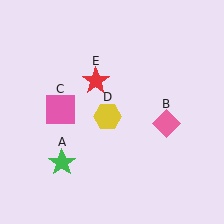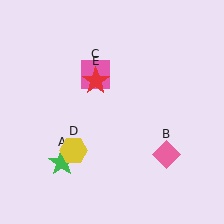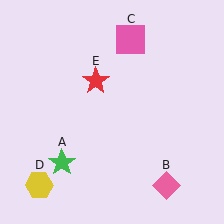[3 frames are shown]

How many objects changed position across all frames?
3 objects changed position: pink diamond (object B), pink square (object C), yellow hexagon (object D).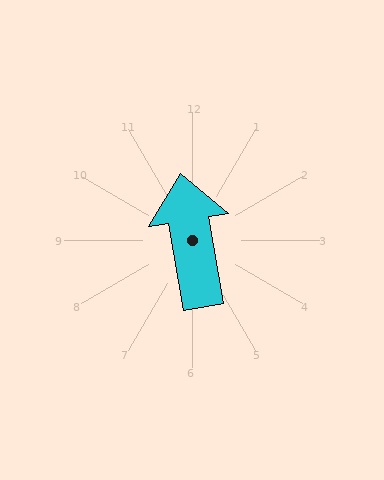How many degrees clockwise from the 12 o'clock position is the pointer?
Approximately 350 degrees.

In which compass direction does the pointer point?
North.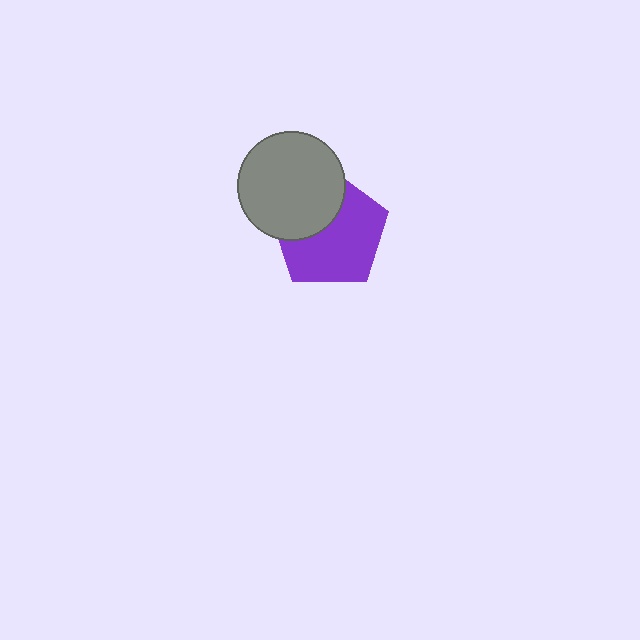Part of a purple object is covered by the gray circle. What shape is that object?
It is a pentagon.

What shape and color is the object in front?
The object in front is a gray circle.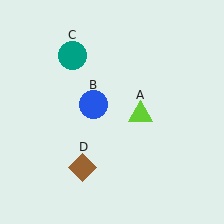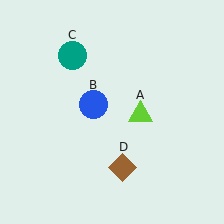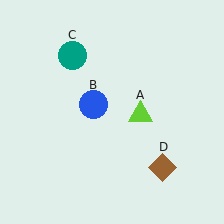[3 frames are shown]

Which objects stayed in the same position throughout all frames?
Lime triangle (object A) and blue circle (object B) and teal circle (object C) remained stationary.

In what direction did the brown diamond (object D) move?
The brown diamond (object D) moved right.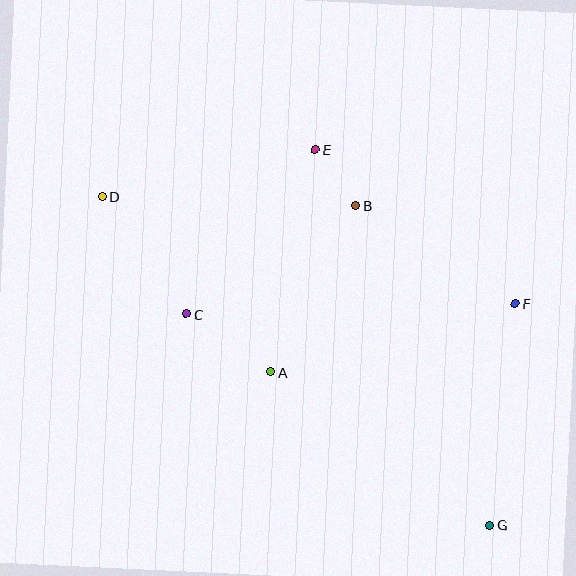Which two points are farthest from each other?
Points D and G are farthest from each other.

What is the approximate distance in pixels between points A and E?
The distance between A and E is approximately 227 pixels.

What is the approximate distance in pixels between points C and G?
The distance between C and G is approximately 369 pixels.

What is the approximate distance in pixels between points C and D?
The distance between C and D is approximately 145 pixels.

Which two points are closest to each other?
Points B and E are closest to each other.